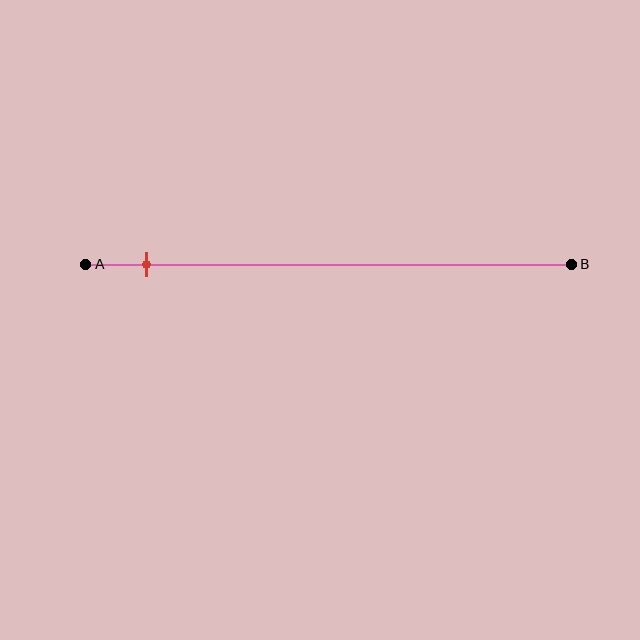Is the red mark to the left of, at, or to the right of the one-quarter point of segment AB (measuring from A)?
The red mark is to the left of the one-quarter point of segment AB.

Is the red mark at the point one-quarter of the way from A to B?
No, the mark is at about 15% from A, not at the 25% one-quarter point.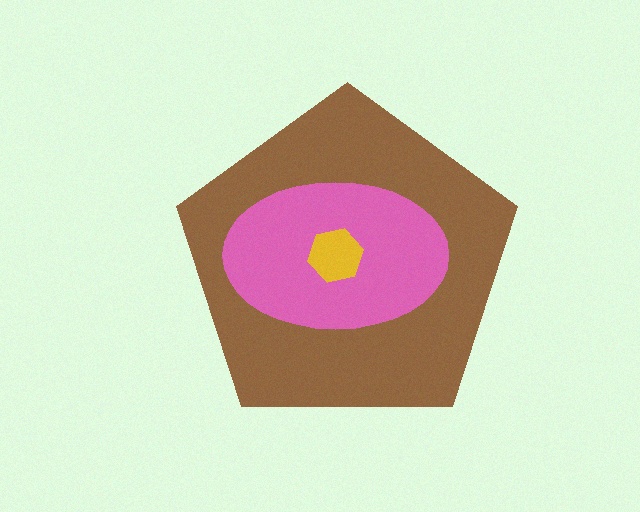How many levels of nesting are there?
3.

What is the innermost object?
The yellow hexagon.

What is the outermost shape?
The brown pentagon.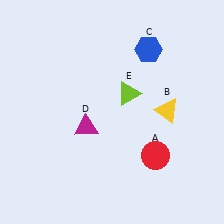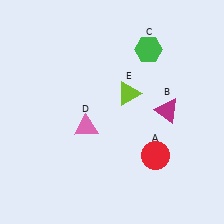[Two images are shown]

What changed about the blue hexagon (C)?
In Image 1, C is blue. In Image 2, it changed to green.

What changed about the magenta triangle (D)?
In Image 1, D is magenta. In Image 2, it changed to pink.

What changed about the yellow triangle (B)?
In Image 1, B is yellow. In Image 2, it changed to magenta.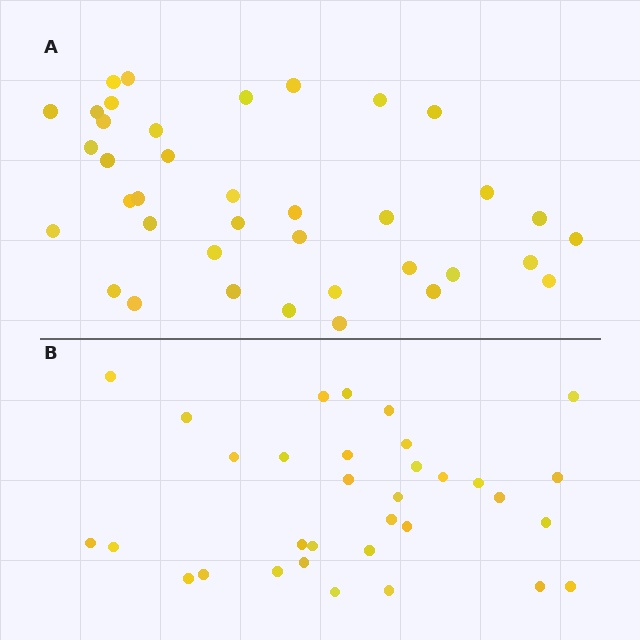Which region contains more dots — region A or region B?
Region A (the top region) has more dots.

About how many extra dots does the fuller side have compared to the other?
Region A has about 5 more dots than region B.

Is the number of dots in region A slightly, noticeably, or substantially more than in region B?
Region A has only slightly more — the two regions are fairly close. The ratio is roughly 1.2 to 1.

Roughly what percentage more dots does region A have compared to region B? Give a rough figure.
About 15% more.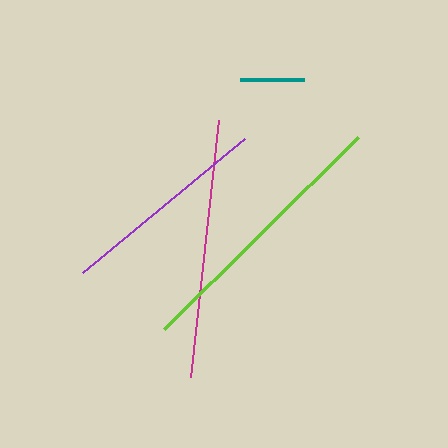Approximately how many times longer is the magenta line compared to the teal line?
The magenta line is approximately 4.1 times the length of the teal line.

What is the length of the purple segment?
The purple segment is approximately 210 pixels long.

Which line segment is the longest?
The lime line is the longest at approximately 273 pixels.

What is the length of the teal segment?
The teal segment is approximately 64 pixels long.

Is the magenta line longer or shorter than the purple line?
The magenta line is longer than the purple line.